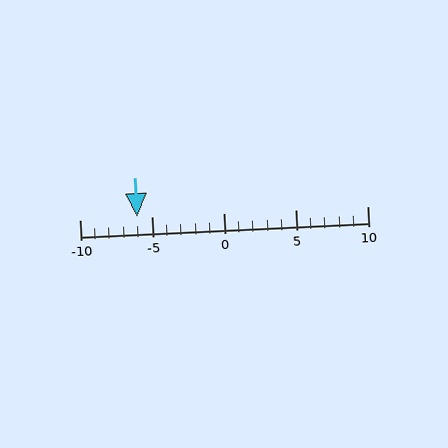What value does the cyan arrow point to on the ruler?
The cyan arrow points to approximately -6.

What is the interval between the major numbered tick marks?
The major tick marks are spaced 5 units apart.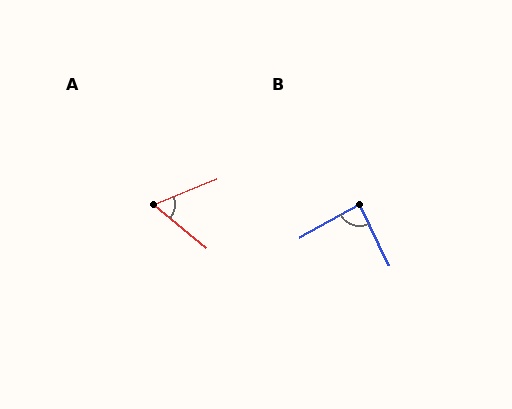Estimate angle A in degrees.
Approximately 61 degrees.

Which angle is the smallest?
A, at approximately 61 degrees.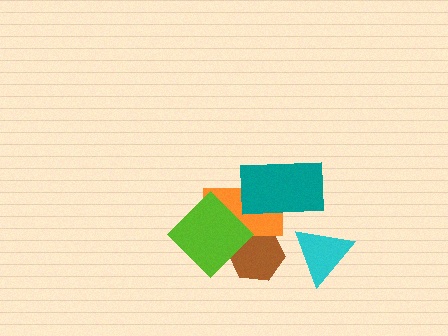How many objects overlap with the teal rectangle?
1 object overlaps with the teal rectangle.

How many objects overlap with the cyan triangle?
0 objects overlap with the cyan triangle.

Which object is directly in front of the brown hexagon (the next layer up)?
The orange rectangle is directly in front of the brown hexagon.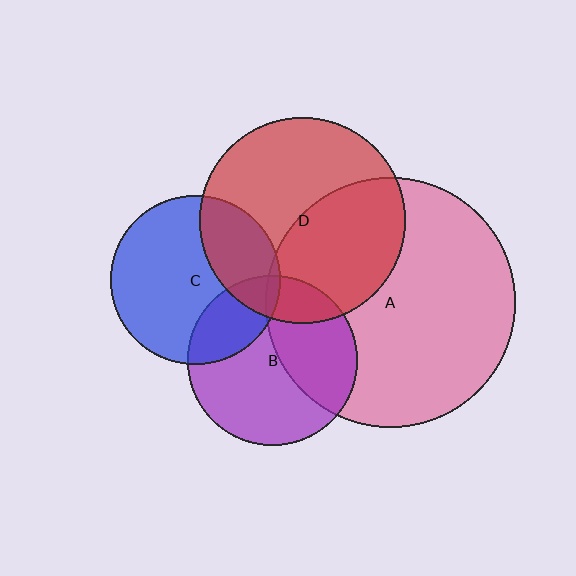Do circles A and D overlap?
Yes.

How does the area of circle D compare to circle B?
Approximately 1.5 times.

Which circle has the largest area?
Circle A (pink).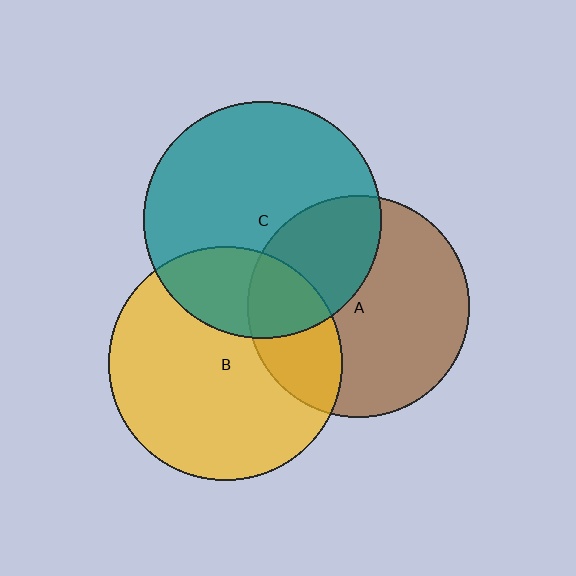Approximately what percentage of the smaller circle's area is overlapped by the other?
Approximately 25%.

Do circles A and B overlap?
Yes.